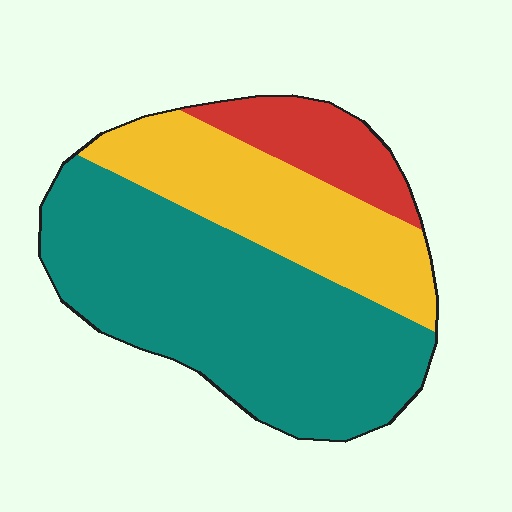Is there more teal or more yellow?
Teal.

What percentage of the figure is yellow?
Yellow covers 30% of the figure.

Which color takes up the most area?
Teal, at roughly 55%.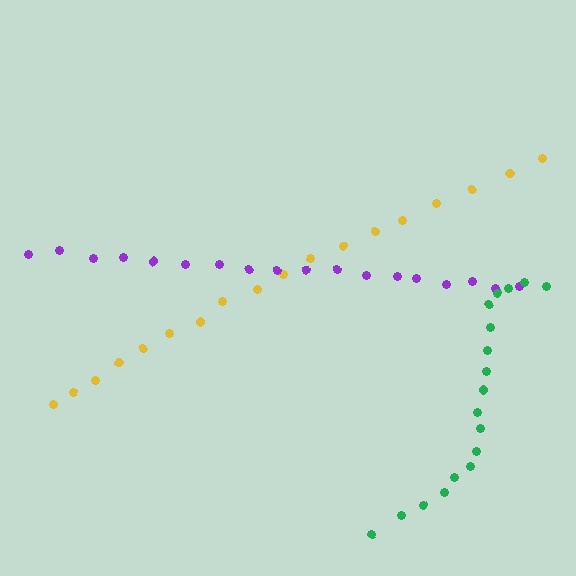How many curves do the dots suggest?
There are 3 distinct paths.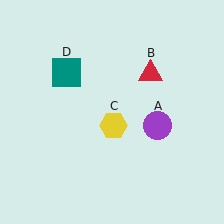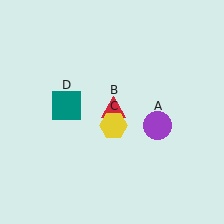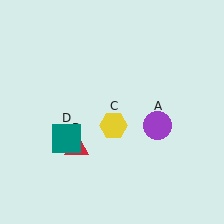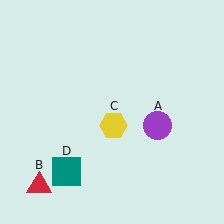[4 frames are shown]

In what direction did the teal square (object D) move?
The teal square (object D) moved down.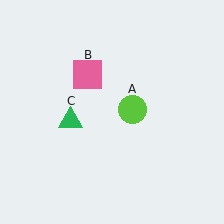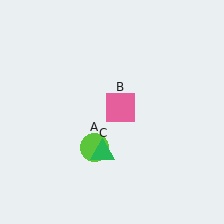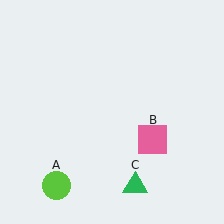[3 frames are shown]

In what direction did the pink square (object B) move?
The pink square (object B) moved down and to the right.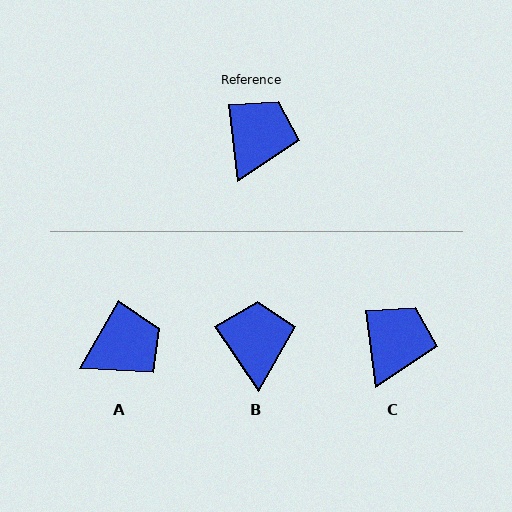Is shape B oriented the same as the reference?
No, it is off by about 27 degrees.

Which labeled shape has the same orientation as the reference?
C.